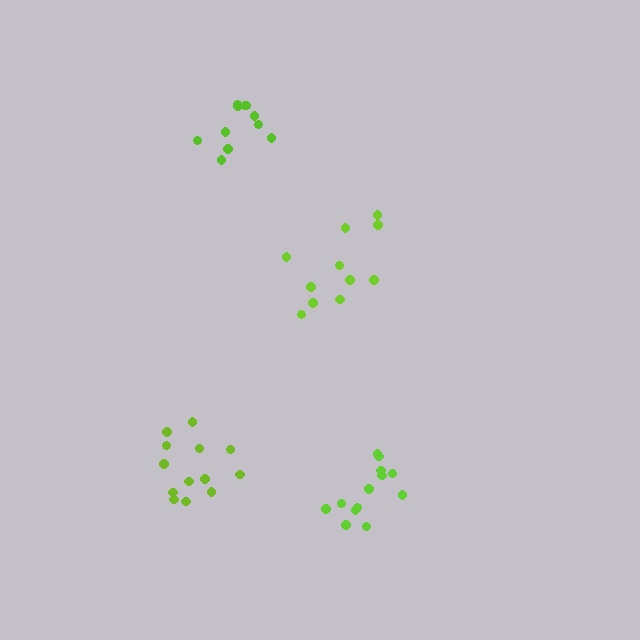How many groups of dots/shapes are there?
There are 4 groups.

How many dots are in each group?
Group 1: 11 dots, Group 2: 13 dots, Group 3: 13 dots, Group 4: 11 dots (48 total).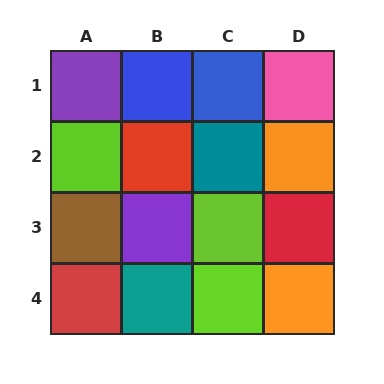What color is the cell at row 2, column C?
Teal.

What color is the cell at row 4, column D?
Orange.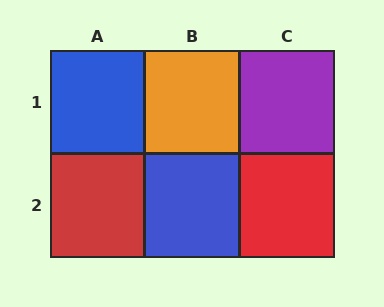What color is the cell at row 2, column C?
Red.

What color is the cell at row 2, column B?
Blue.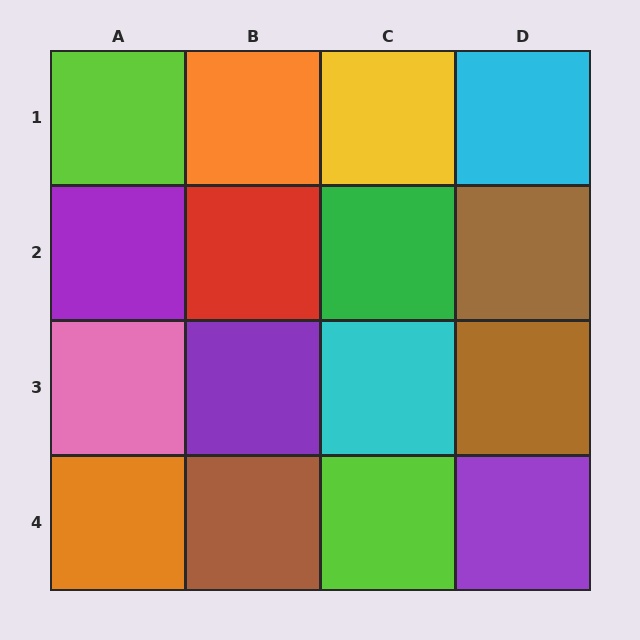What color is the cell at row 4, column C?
Lime.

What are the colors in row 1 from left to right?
Lime, orange, yellow, cyan.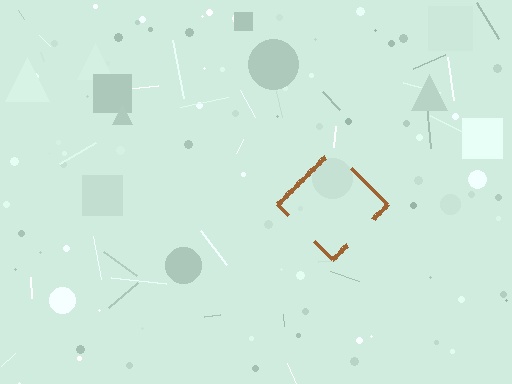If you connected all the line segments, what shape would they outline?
They would outline a diamond.